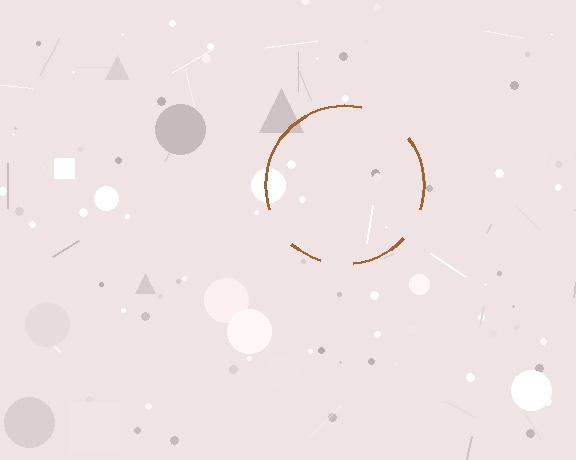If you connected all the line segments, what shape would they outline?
They would outline a circle.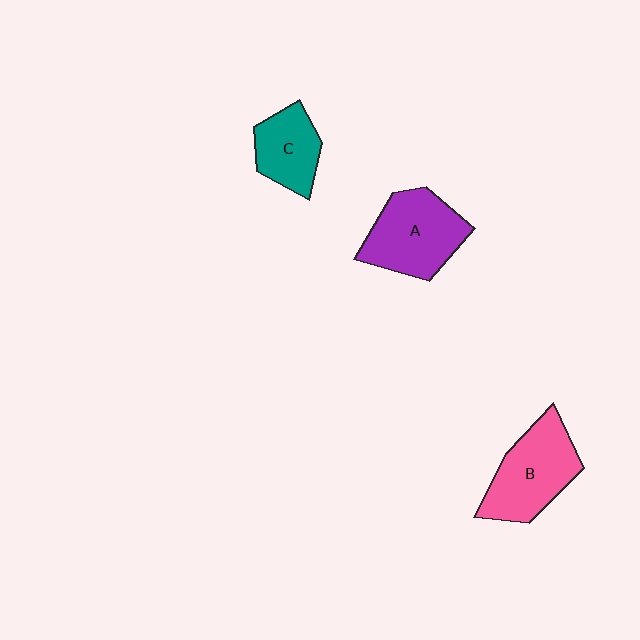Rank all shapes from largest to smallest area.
From largest to smallest: A (purple), B (pink), C (teal).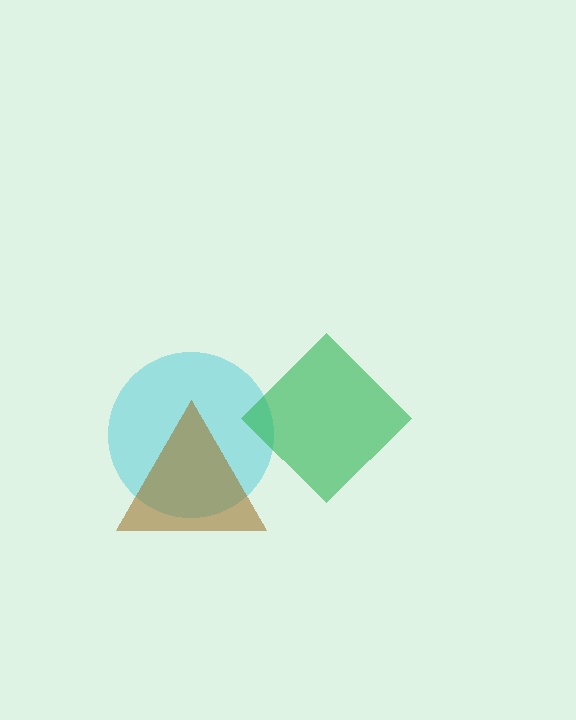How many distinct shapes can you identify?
There are 3 distinct shapes: a cyan circle, a green diamond, a brown triangle.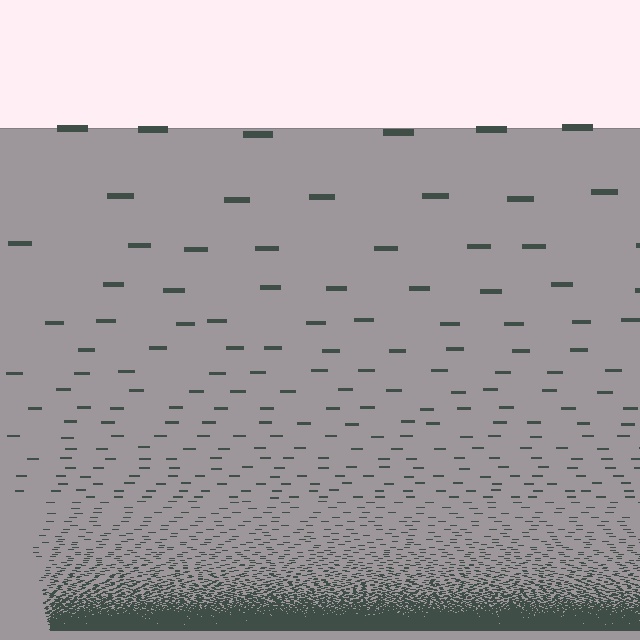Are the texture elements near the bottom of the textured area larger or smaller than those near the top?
Smaller. The gradient is inverted — elements near the bottom are smaller and denser.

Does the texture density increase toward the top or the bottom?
Density increases toward the bottom.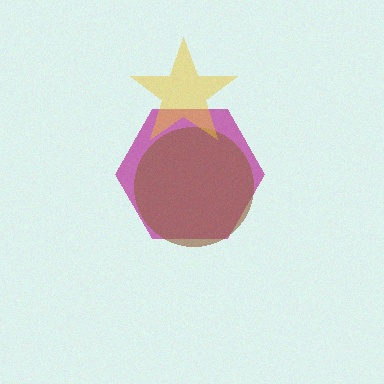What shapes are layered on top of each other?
The layered shapes are: a magenta hexagon, a brown circle, a yellow star.